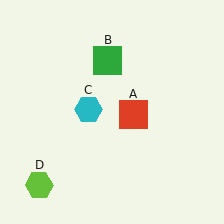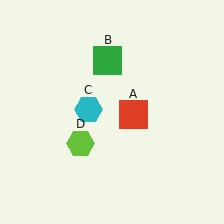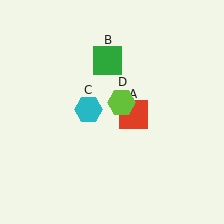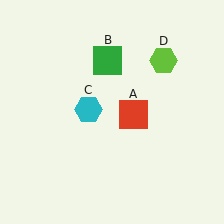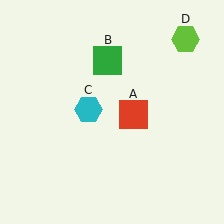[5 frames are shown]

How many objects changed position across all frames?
1 object changed position: lime hexagon (object D).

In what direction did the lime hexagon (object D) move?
The lime hexagon (object D) moved up and to the right.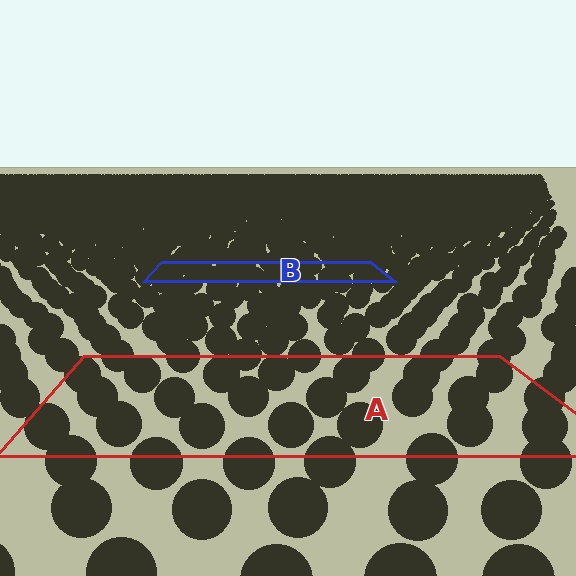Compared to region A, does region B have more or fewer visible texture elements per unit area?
Region B has more texture elements per unit area — they are packed more densely because it is farther away.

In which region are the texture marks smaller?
The texture marks are smaller in region B, because it is farther away.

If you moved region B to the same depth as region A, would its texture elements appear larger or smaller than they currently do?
They would appear larger. At a closer depth, the same texture elements are projected at a bigger on-screen size.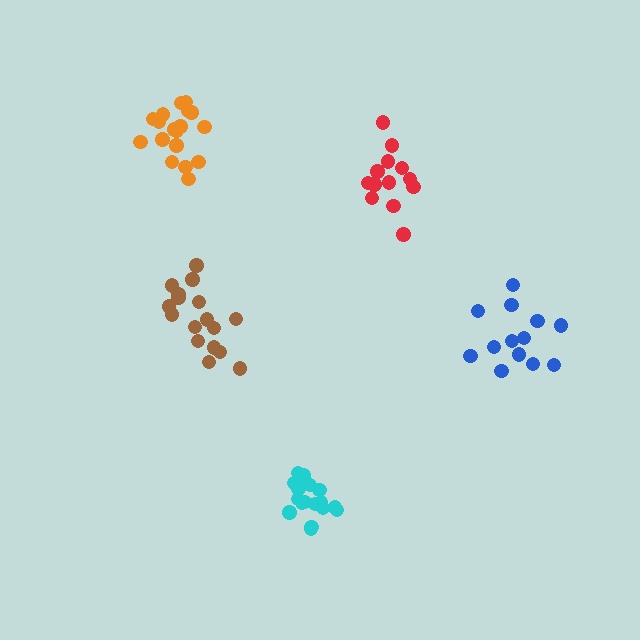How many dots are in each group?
Group 1: 17 dots, Group 2: 18 dots, Group 3: 17 dots, Group 4: 13 dots, Group 5: 13 dots (78 total).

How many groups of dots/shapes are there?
There are 5 groups.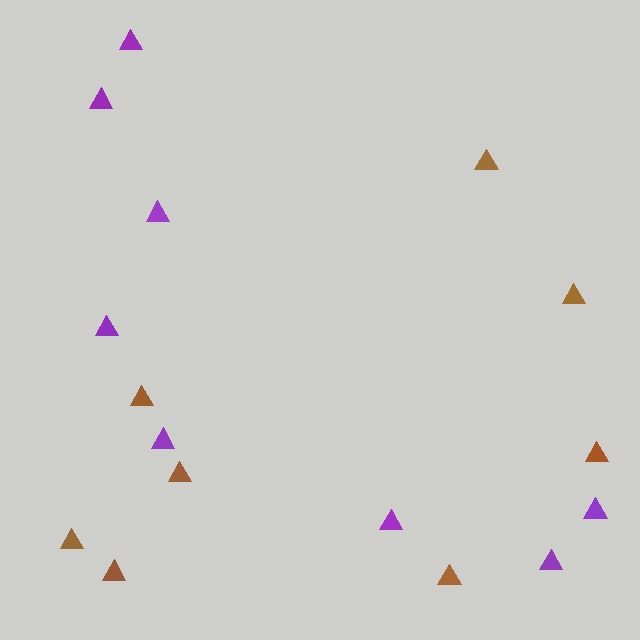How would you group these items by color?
There are 2 groups: one group of purple triangles (8) and one group of brown triangles (8).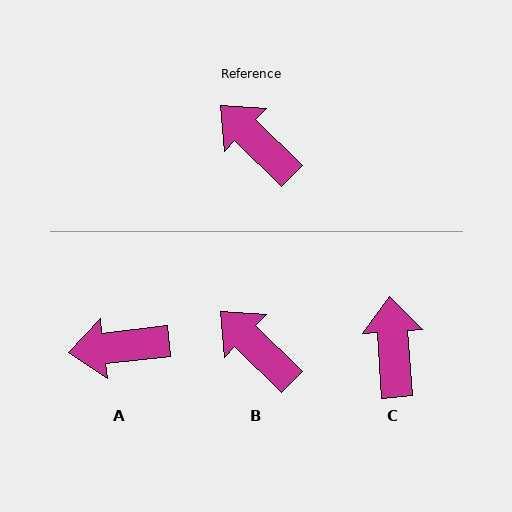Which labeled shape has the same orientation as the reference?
B.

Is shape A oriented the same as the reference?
No, it is off by about 51 degrees.